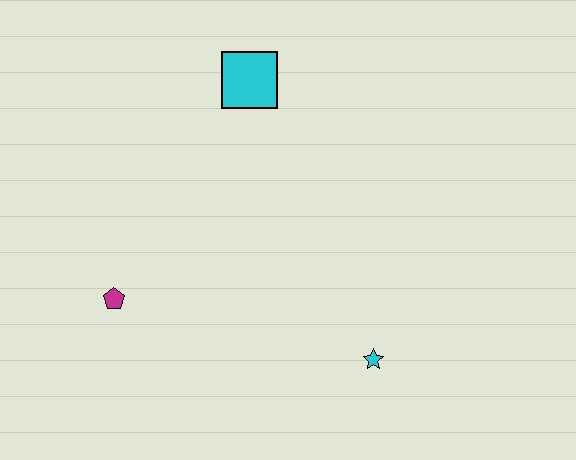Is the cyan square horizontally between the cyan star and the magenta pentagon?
Yes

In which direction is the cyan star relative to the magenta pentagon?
The cyan star is to the right of the magenta pentagon.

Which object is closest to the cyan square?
The magenta pentagon is closest to the cyan square.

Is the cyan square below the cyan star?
No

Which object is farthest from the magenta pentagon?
The cyan star is farthest from the magenta pentagon.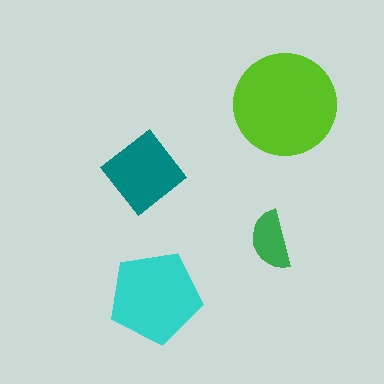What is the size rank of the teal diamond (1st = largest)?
3rd.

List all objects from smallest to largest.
The green semicircle, the teal diamond, the cyan pentagon, the lime circle.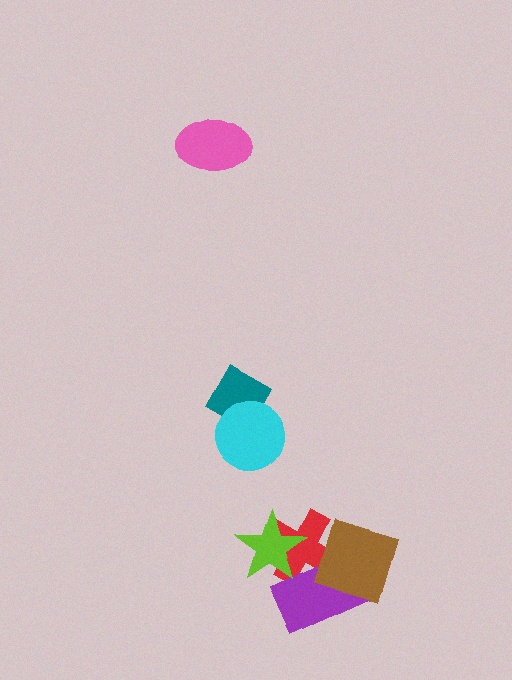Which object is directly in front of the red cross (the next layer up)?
The purple rectangle is directly in front of the red cross.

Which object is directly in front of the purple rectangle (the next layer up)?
The brown diamond is directly in front of the purple rectangle.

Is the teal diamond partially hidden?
Yes, it is partially covered by another shape.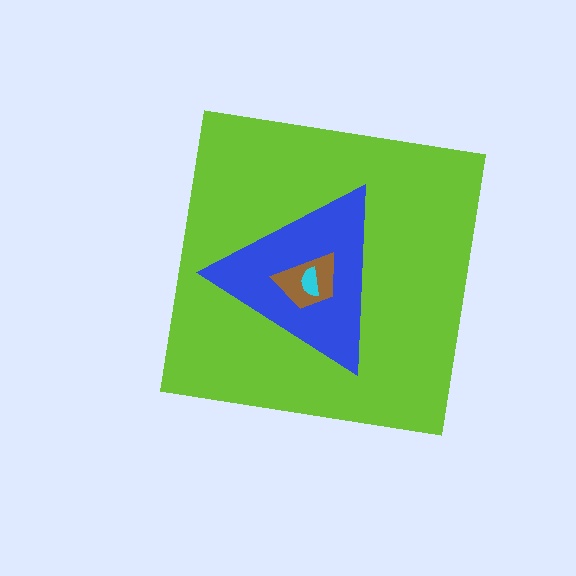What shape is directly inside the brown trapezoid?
The cyan semicircle.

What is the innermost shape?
The cyan semicircle.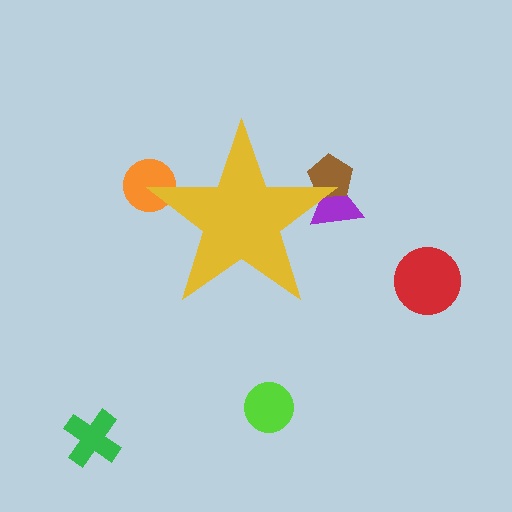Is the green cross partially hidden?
No, the green cross is fully visible.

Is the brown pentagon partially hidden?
Yes, the brown pentagon is partially hidden behind the yellow star.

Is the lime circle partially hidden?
No, the lime circle is fully visible.